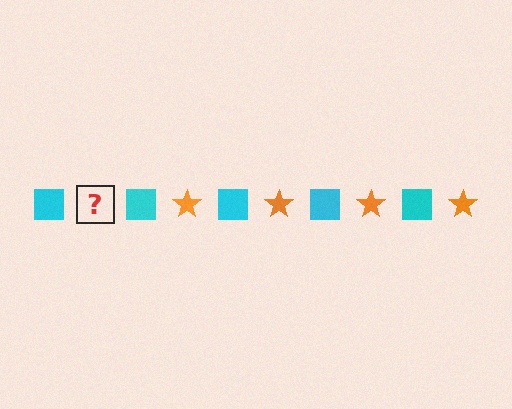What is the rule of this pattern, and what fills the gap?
The rule is that the pattern alternates between cyan square and orange star. The gap should be filled with an orange star.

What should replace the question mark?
The question mark should be replaced with an orange star.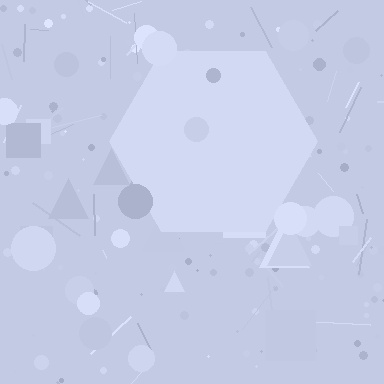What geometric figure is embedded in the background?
A hexagon is embedded in the background.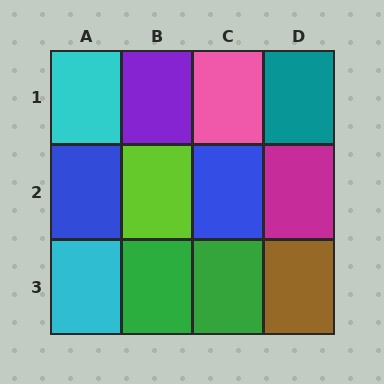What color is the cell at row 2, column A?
Blue.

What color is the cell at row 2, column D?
Magenta.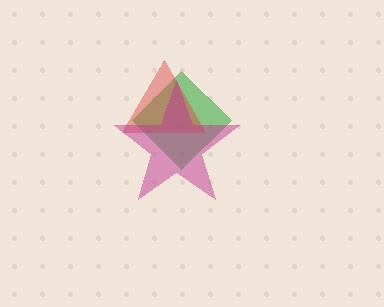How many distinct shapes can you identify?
There are 3 distinct shapes: a green diamond, a red triangle, a magenta star.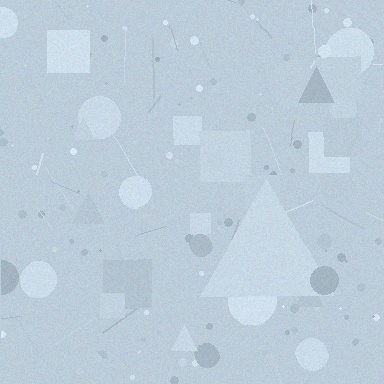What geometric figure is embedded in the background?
A triangle is embedded in the background.